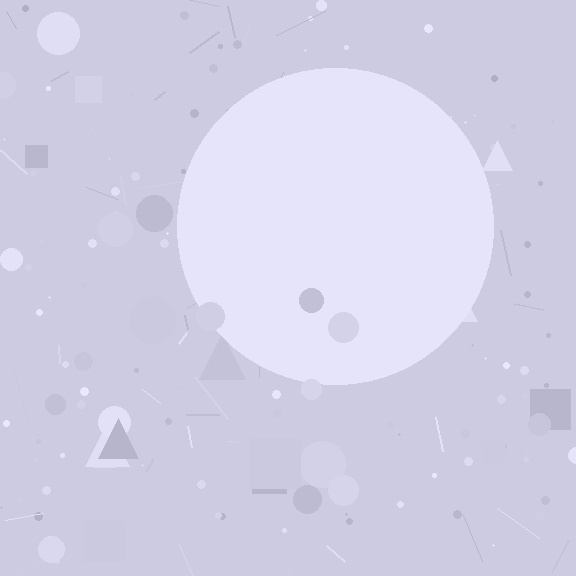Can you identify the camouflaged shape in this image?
The camouflaged shape is a circle.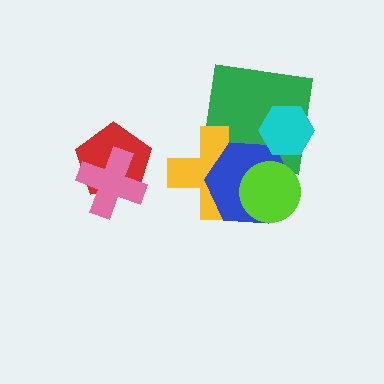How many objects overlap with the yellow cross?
3 objects overlap with the yellow cross.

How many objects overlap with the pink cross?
1 object overlaps with the pink cross.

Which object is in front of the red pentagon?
The pink cross is in front of the red pentagon.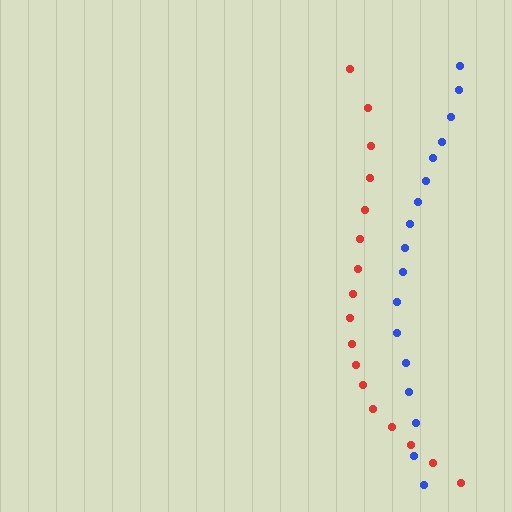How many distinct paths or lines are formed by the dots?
There are 2 distinct paths.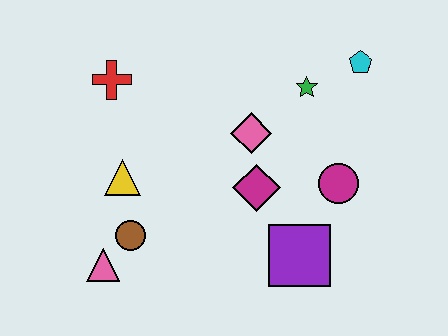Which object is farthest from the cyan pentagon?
The pink triangle is farthest from the cyan pentagon.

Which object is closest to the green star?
The cyan pentagon is closest to the green star.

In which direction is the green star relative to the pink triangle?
The green star is to the right of the pink triangle.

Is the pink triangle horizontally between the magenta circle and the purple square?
No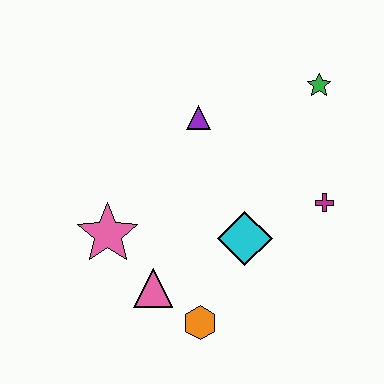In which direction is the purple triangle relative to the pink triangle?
The purple triangle is above the pink triangle.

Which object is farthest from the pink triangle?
The green star is farthest from the pink triangle.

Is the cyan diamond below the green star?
Yes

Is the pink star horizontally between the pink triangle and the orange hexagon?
No